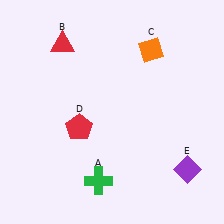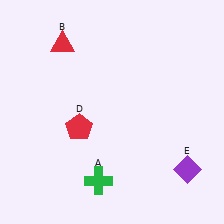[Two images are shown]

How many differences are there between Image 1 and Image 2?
There is 1 difference between the two images.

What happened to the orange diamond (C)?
The orange diamond (C) was removed in Image 2. It was in the top-right area of Image 1.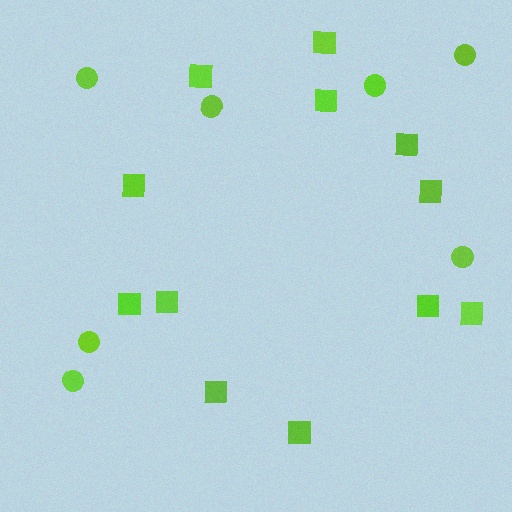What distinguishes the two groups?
There are 2 groups: one group of squares (12) and one group of circles (7).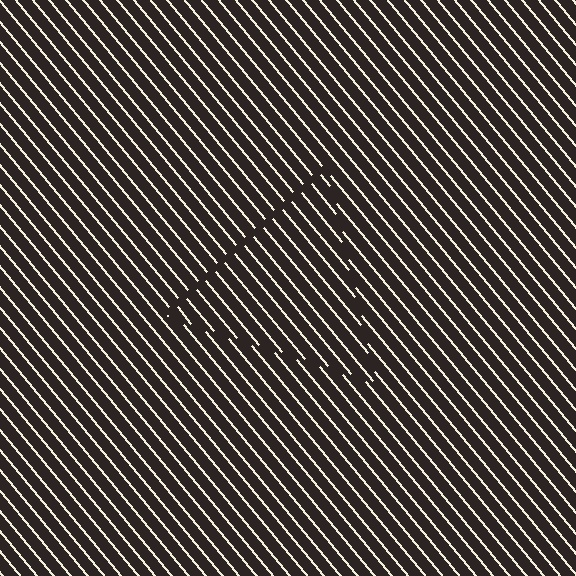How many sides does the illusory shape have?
3 sides — the line-ends trace a triangle.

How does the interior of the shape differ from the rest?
The interior of the shape contains the same grating, shifted by half a period — the contour is defined by the phase discontinuity where line-ends from the inner and outer gratings abut.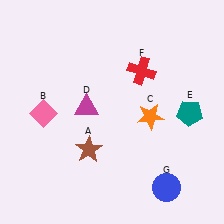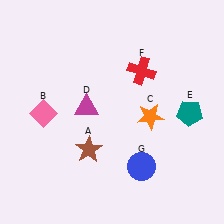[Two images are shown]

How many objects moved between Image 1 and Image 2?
1 object moved between the two images.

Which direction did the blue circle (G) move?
The blue circle (G) moved left.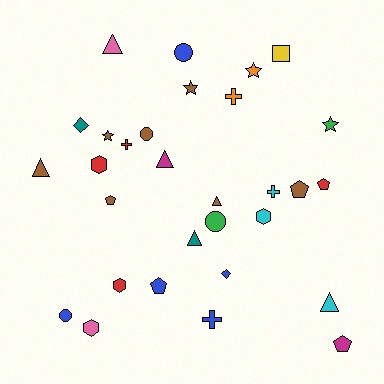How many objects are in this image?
There are 30 objects.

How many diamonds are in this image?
There are 2 diamonds.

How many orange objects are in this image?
There are 2 orange objects.